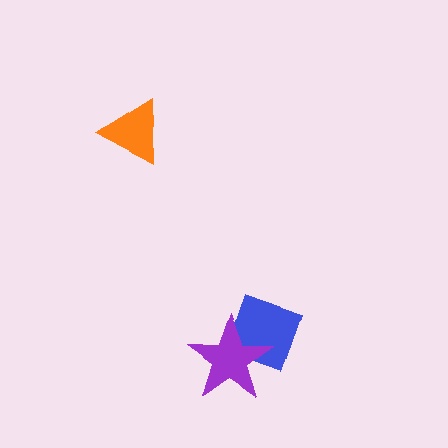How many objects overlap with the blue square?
1 object overlaps with the blue square.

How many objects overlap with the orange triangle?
0 objects overlap with the orange triangle.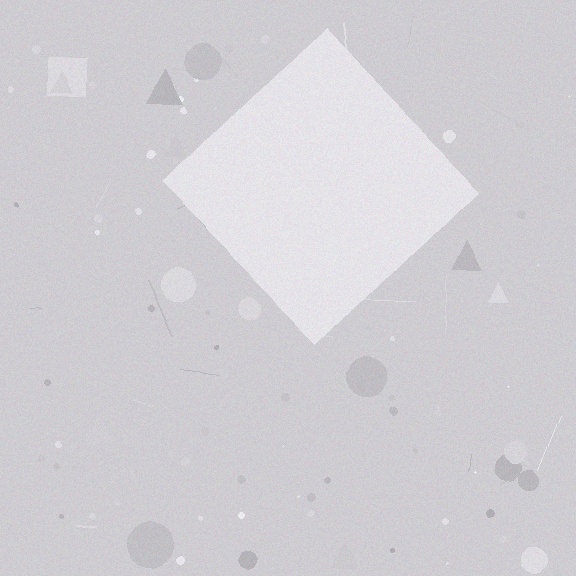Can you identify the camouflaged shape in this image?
The camouflaged shape is a diamond.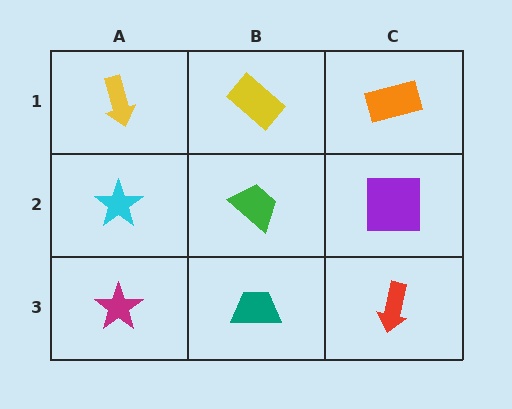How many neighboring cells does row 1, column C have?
2.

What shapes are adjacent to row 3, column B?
A green trapezoid (row 2, column B), a magenta star (row 3, column A), a red arrow (row 3, column C).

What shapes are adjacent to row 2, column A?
A yellow arrow (row 1, column A), a magenta star (row 3, column A), a green trapezoid (row 2, column B).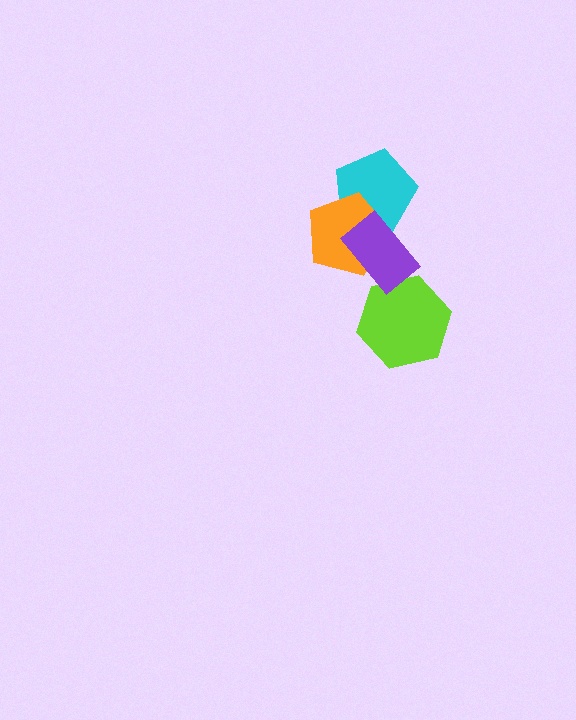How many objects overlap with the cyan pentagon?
2 objects overlap with the cyan pentagon.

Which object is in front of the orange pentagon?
The purple rectangle is in front of the orange pentagon.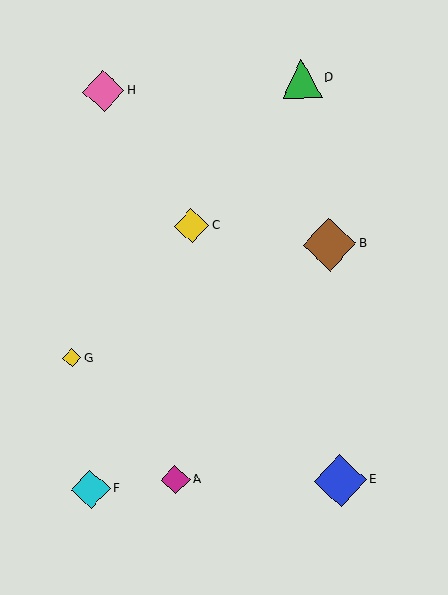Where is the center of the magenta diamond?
The center of the magenta diamond is at (175, 480).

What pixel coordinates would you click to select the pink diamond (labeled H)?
Click at (104, 91) to select the pink diamond H.